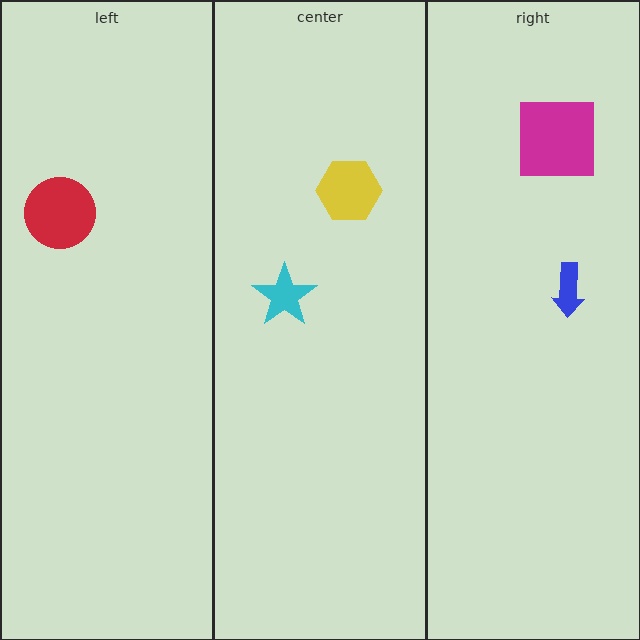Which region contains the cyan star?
The center region.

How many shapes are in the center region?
2.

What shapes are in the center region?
The yellow hexagon, the cyan star.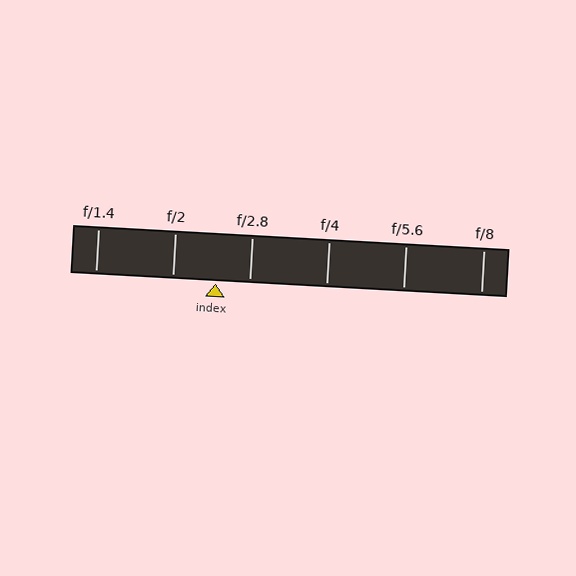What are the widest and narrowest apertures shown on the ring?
The widest aperture shown is f/1.4 and the narrowest is f/8.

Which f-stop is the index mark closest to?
The index mark is closest to f/2.8.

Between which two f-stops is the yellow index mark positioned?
The index mark is between f/2 and f/2.8.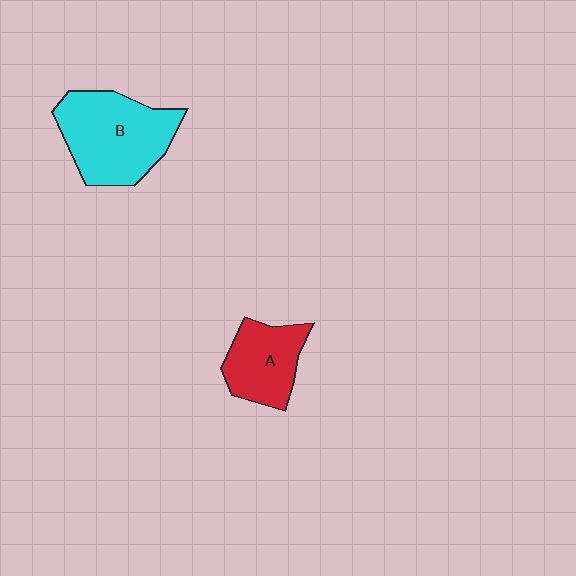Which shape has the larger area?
Shape B (cyan).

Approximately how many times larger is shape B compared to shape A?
Approximately 1.6 times.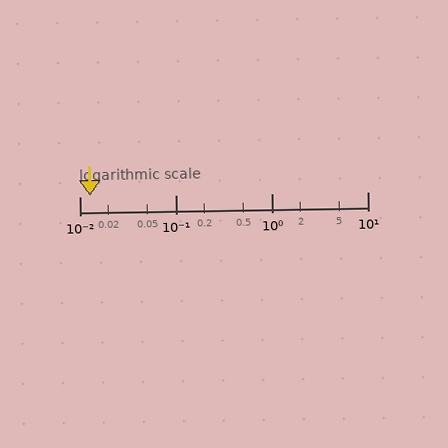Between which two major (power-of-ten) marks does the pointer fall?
The pointer is between 0.01 and 0.1.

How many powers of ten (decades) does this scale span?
The scale spans 3 decades, from 0.01 to 10.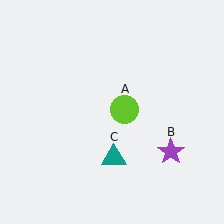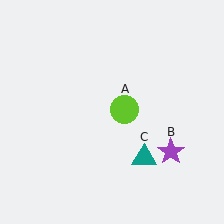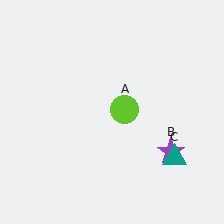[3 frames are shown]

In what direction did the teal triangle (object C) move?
The teal triangle (object C) moved right.